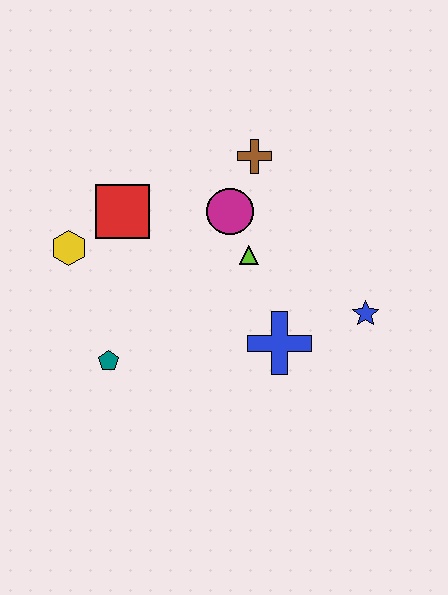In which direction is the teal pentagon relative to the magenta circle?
The teal pentagon is below the magenta circle.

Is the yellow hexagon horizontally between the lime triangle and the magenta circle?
No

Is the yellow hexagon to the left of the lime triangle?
Yes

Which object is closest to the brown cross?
The magenta circle is closest to the brown cross.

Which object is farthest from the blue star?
The yellow hexagon is farthest from the blue star.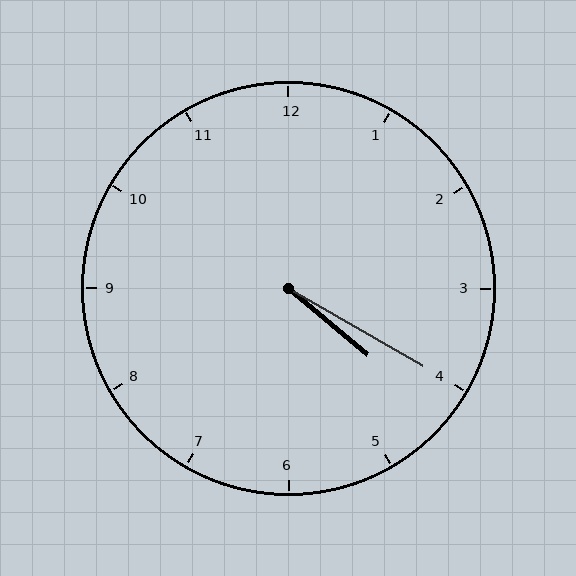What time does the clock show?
4:20.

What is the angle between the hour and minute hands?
Approximately 10 degrees.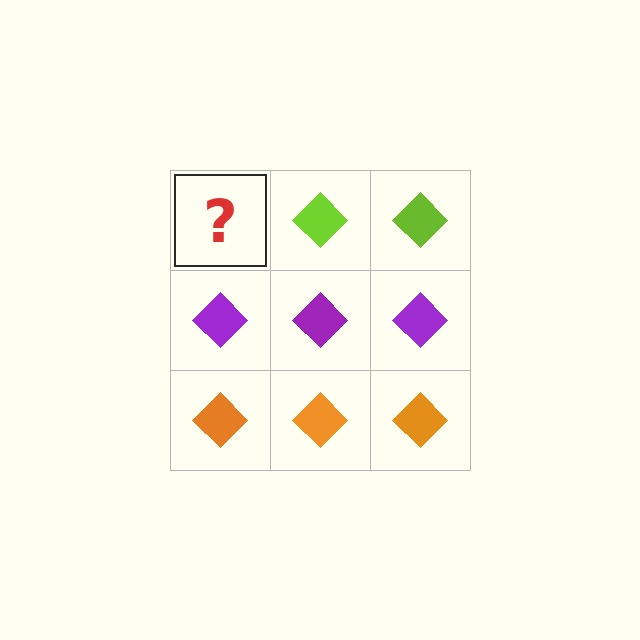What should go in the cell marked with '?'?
The missing cell should contain a lime diamond.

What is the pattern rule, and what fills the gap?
The rule is that each row has a consistent color. The gap should be filled with a lime diamond.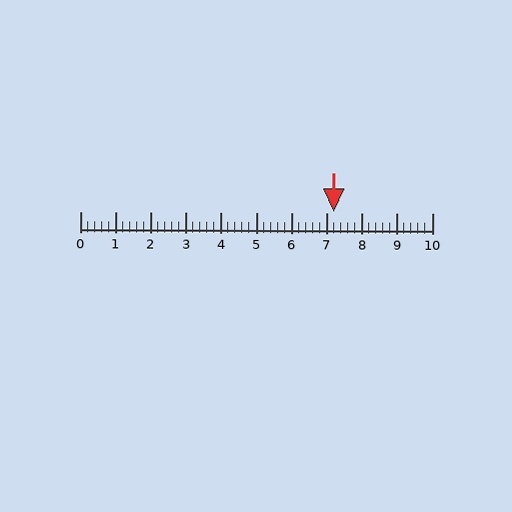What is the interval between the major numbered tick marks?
The major tick marks are spaced 1 units apart.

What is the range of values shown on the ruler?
The ruler shows values from 0 to 10.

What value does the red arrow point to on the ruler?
The red arrow points to approximately 7.2.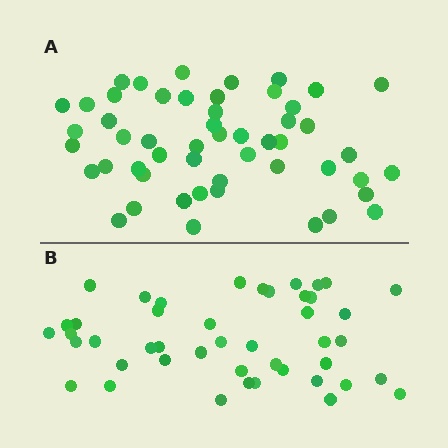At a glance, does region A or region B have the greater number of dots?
Region A (the top region) has more dots.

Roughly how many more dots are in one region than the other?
Region A has roughly 8 or so more dots than region B.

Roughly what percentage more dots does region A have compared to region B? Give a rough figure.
About 15% more.